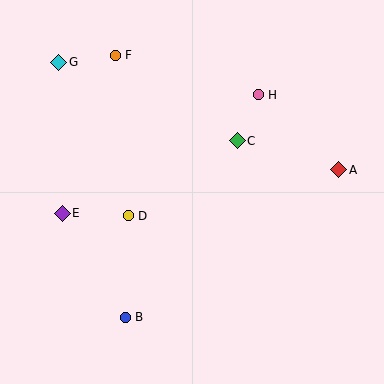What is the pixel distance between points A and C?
The distance between A and C is 105 pixels.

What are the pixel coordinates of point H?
Point H is at (258, 95).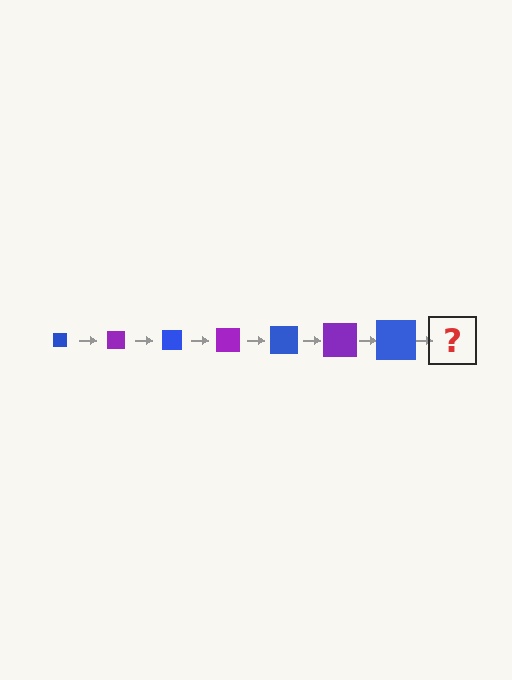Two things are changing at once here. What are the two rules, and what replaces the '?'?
The two rules are that the square grows larger each step and the color cycles through blue and purple. The '?' should be a purple square, larger than the previous one.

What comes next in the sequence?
The next element should be a purple square, larger than the previous one.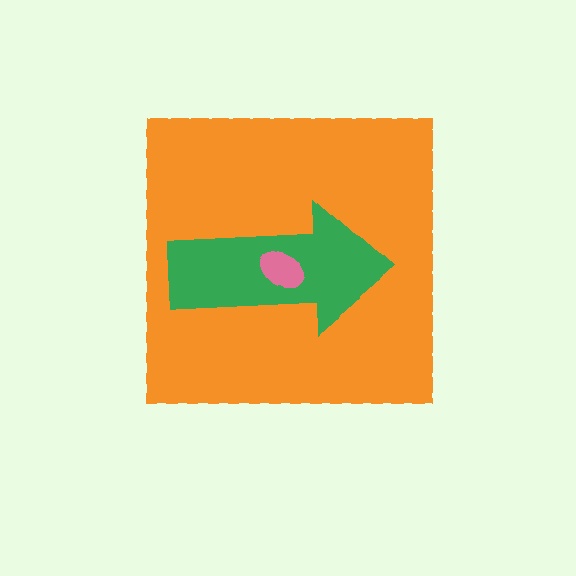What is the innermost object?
The pink ellipse.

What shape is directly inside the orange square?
The green arrow.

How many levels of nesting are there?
3.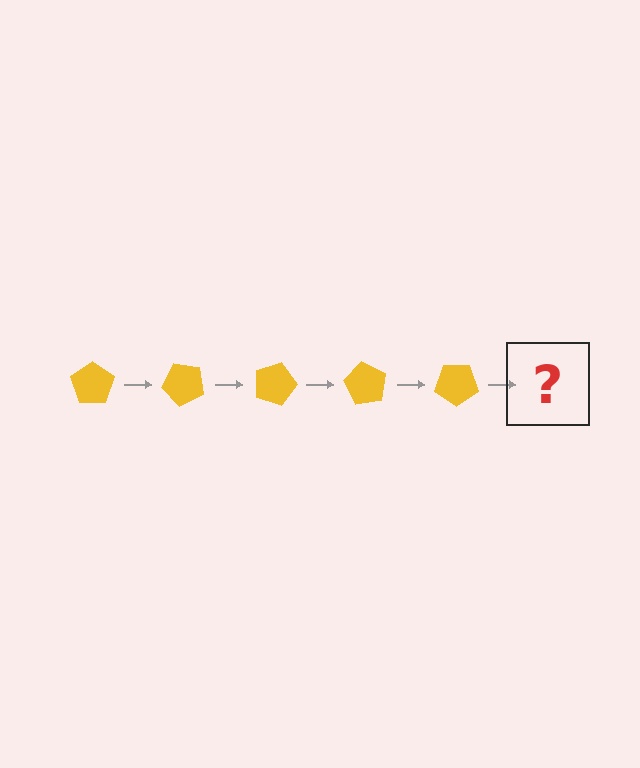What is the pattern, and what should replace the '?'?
The pattern is that the pentagon rotates 45 degrees each step. The '?' should be a yellow pentagon rotated 225 degrees.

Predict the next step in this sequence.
The next step is a yellow pentagon rotated 225 degrees.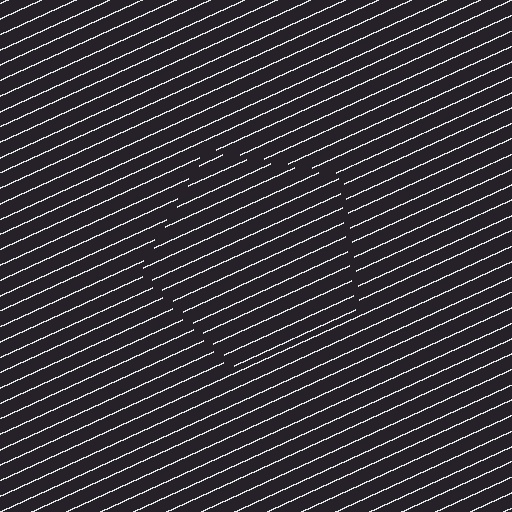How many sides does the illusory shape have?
5 sides — the line-ends trace a pentagon.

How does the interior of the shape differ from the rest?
The interior of the shape contains the same grating, shifted by half a period — the contour is defined by the phase discontinuity where line-ends from the inner and outer gratings abut.